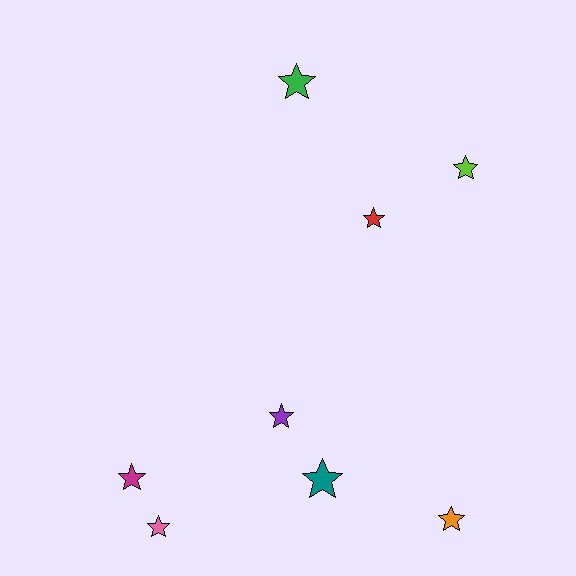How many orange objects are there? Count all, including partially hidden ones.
There is 1 orange object.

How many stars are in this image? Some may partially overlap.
There are 8 stars.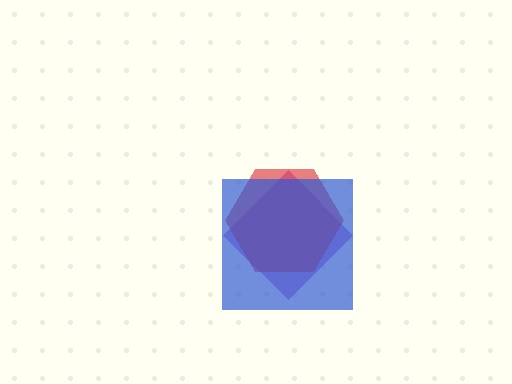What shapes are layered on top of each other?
The layered shapes are: a purple diamond, a red hexagon, a blue square.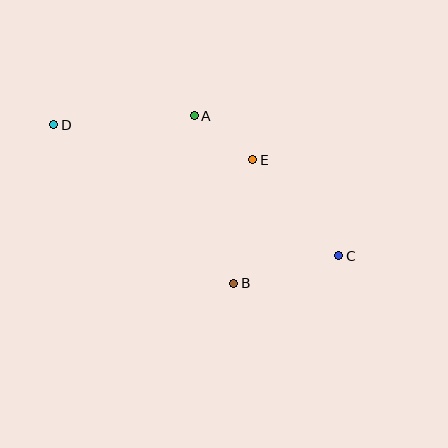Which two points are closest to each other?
Points A and E are closest to each other.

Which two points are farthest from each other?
Points C and D are farthest from each other.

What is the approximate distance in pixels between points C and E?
The distance between C and E is approximately 129 pixels.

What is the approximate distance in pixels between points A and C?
The distance between A and C is approximately 201 pixels.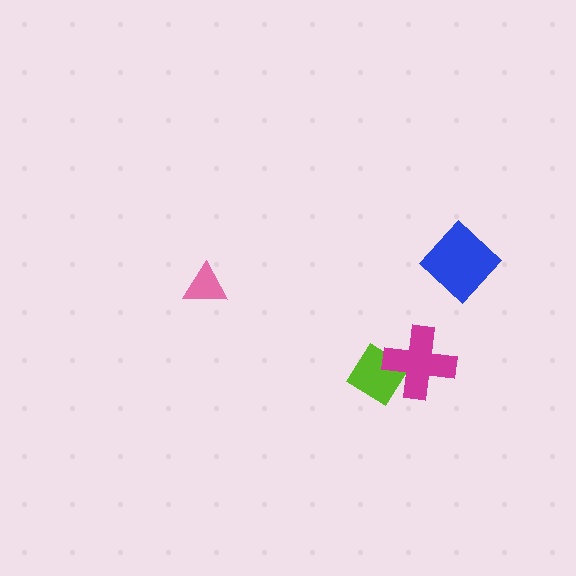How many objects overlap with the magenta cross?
1 object overlaps with the magenta cross.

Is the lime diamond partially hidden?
Yes, it is partially covered by another shape.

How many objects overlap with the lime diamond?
1 object overlaps with the lime diamond.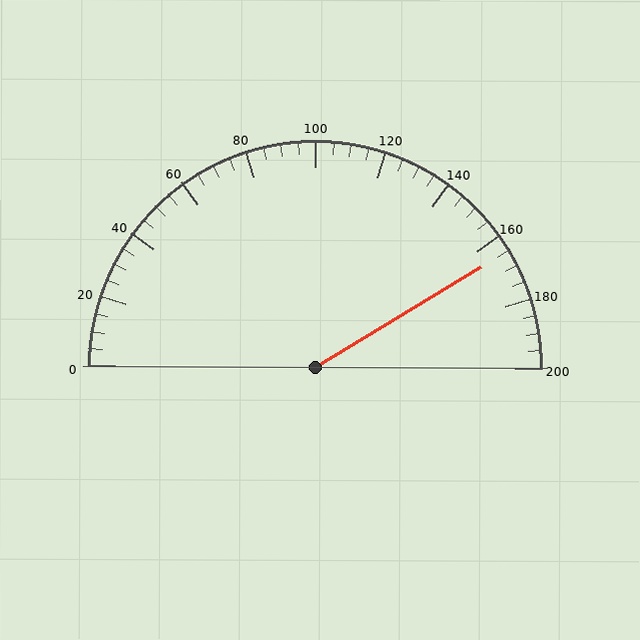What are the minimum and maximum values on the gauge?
The gauge ranges from 0 to 200.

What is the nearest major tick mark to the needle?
The nearest major tick mark is 160.